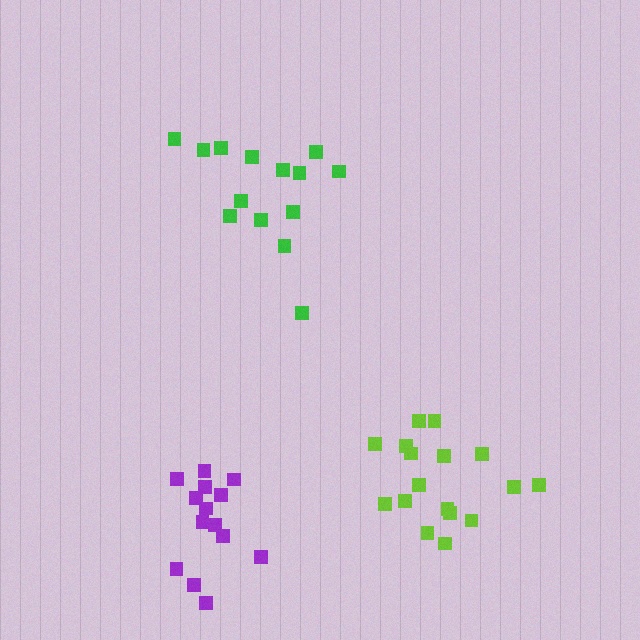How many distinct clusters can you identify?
There are 3 distinct clusters.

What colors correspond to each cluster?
The clusters are colored: green, lime, purple.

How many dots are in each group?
Group 1: 14 dots, Group 2: 17 dots, Group 3: 14 dots (45 total).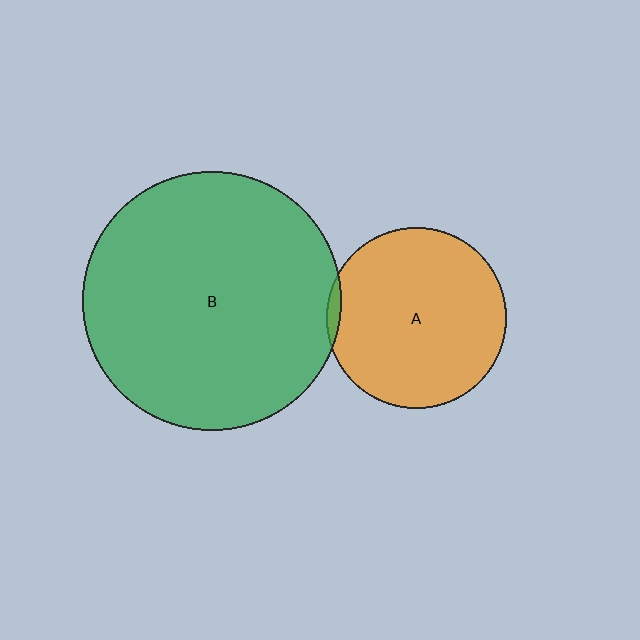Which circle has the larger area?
Circle B (green).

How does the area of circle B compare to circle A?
Approximately 2.1 times.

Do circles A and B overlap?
Yes.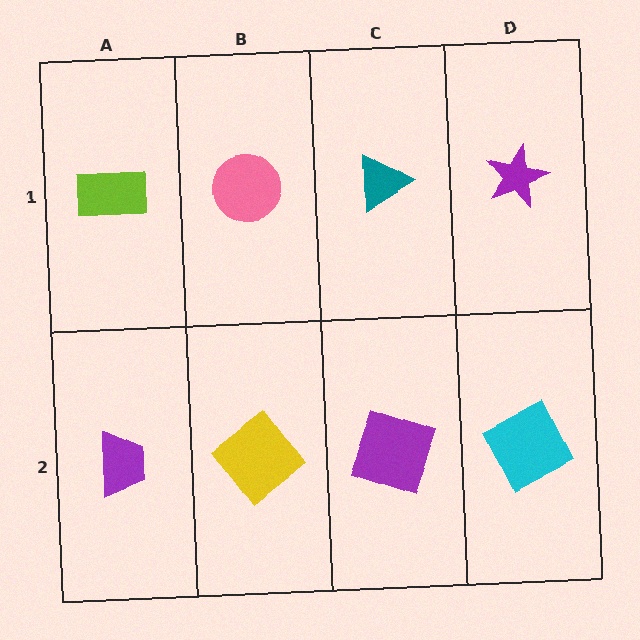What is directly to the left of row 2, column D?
A purple square.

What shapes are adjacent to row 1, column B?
A yellow diamond (row 2, column B), a lime rectangle (row 1, column A), a teal triangle (row 1, column C).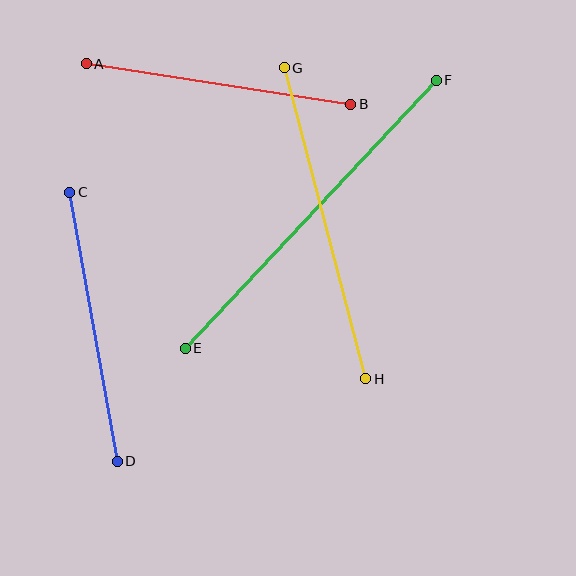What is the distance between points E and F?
The distance is approximately 368 pixels.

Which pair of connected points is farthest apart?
Points E and F are farthest apart.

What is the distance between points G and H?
The distance is approximately 322 pixels.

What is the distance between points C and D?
The distance is approximately 273 pixels.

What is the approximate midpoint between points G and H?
The midpoint is at approximately (325, 223) pixels.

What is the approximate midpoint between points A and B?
The midpoint is at approximately (219, 84) pixels.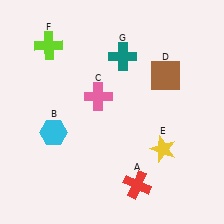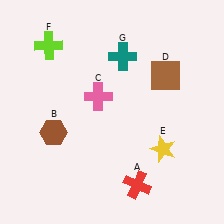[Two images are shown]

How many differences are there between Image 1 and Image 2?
There is 1 difference between the two images.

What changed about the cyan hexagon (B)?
In Image 1, B is cyan. In Image 2, it changed to brown.